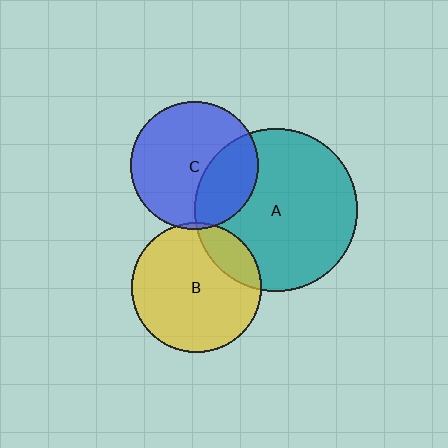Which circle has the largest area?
Circle A (teal).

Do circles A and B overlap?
Yes.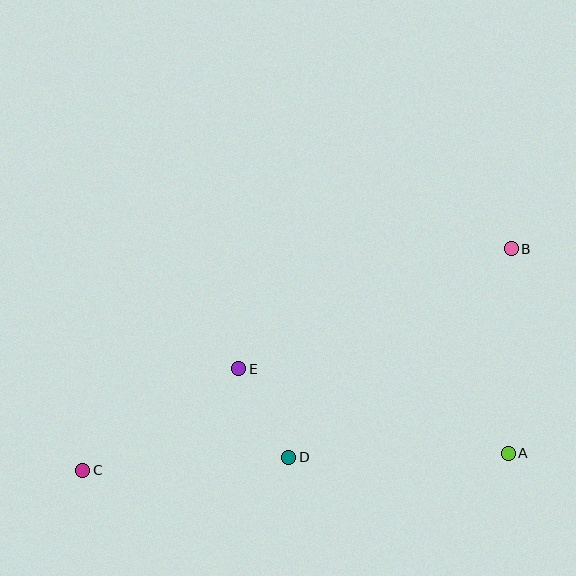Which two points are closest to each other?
Points D and E are closest to each other.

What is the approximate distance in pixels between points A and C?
The distance between A and C is approximately 426 pixels.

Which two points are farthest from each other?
Points B and C are farthest from each other.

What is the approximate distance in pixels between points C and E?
The distance between C and E is approximately 186 pixels.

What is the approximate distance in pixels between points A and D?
The distance between A and D is approximately 219 pixels.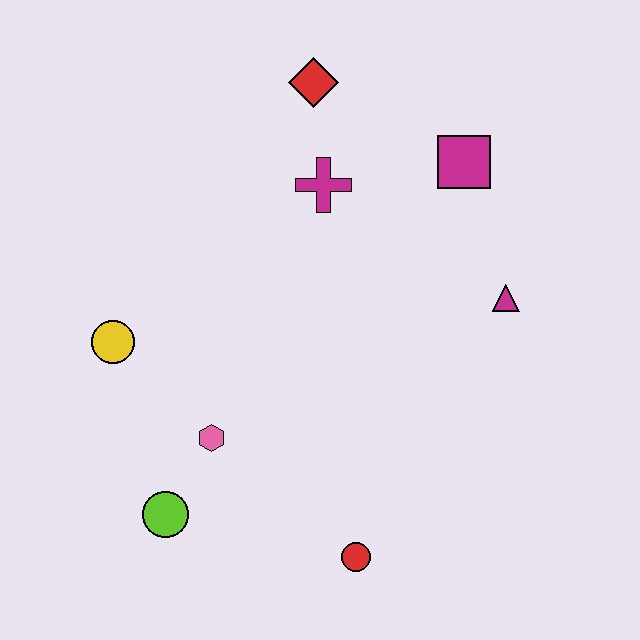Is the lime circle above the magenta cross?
No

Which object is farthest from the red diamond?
The red circle is farthest from the red diamond.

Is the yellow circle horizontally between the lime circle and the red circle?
No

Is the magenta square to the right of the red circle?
Yes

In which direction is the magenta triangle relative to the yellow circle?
The magenta triangle is to the right of the yellow circle.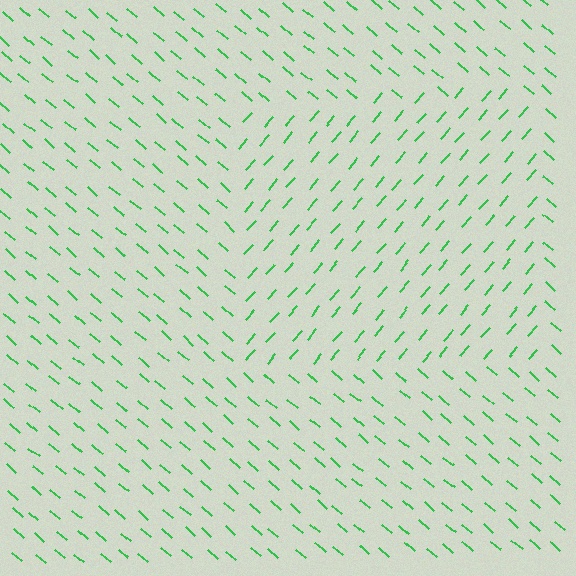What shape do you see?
I see a rectangle.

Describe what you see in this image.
The image is filled with small green line segments. A rectangle region in the image has lines oriented differently from the surrounding lines, creating a visible texture boundary.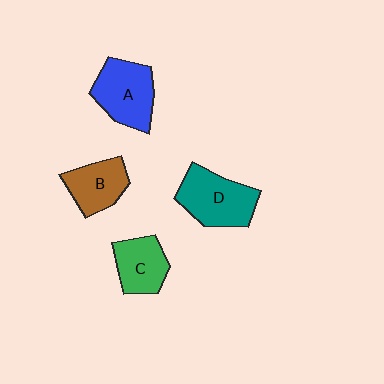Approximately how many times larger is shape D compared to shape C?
Approximately 1.4 times.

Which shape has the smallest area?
Shape C (green).